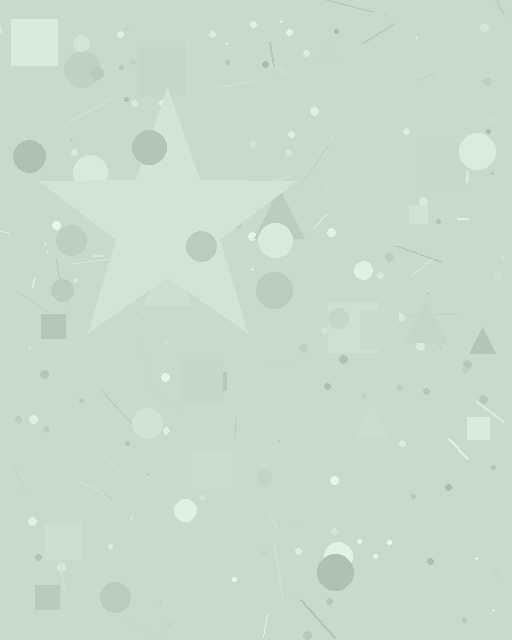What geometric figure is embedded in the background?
A star is embedded in the background.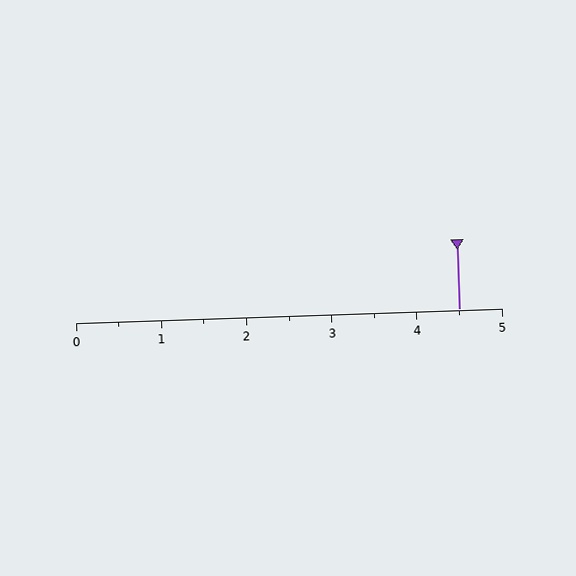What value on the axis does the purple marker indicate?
The marker indicates approximately 4.5.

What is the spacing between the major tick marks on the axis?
The major ticks are spaced 1 apart.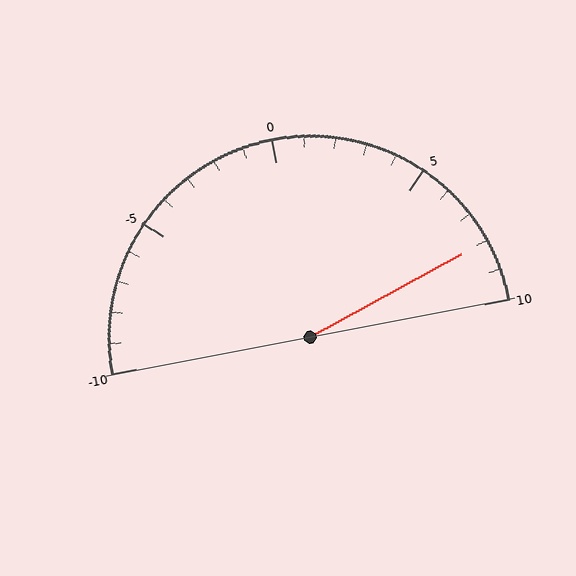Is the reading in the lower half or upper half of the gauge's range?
The reading is in the upper half of the range (-10 to 10).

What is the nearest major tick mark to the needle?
The nearest major tick mark is 10.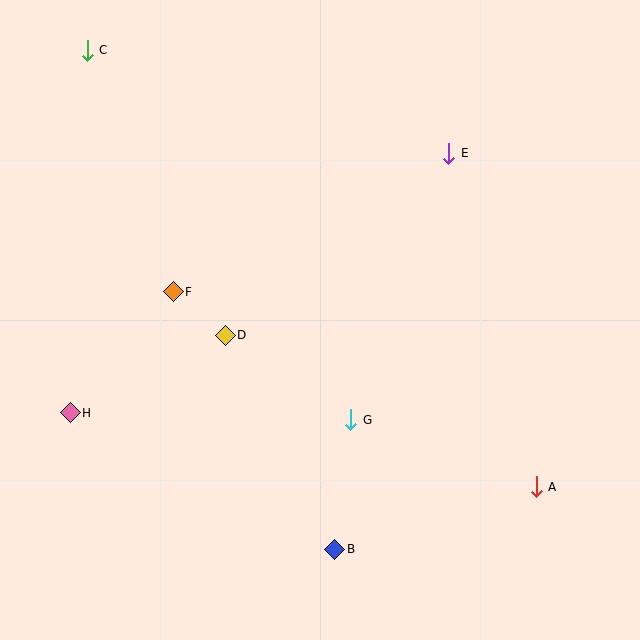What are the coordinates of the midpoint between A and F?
The midpoint between A and F is at (355, 389).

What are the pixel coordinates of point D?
Point D is at (225, 335).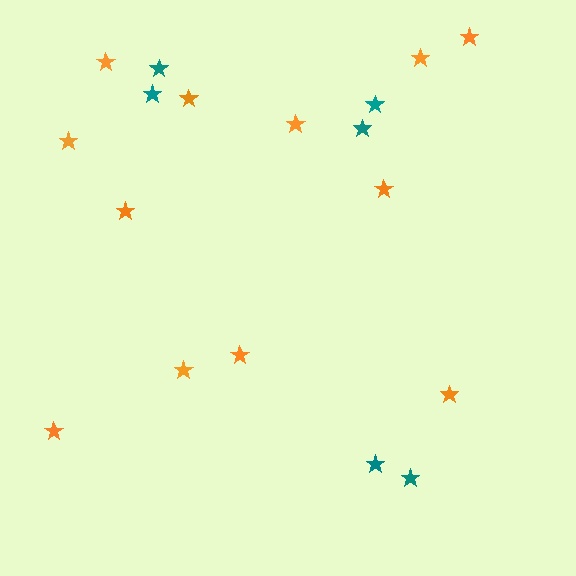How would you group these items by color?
There are 2 groups: one group of orange stars (12) and one group of teal stars (6).